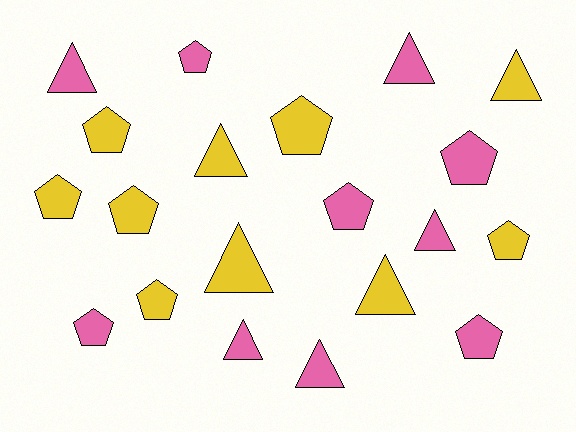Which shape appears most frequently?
Pentagon, with 11 objects.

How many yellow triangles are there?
There are 4 yellow triangles.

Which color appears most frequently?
Pink, with 10 objects.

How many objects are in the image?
There are 20 objects.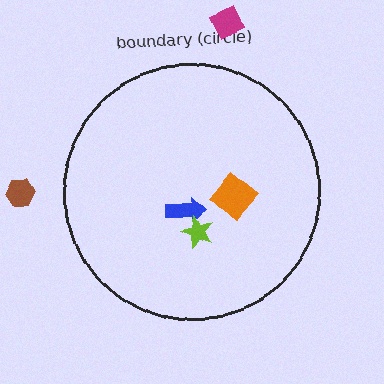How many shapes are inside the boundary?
3 inside, 2 outside.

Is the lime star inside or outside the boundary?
Inside.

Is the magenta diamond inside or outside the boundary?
Outside.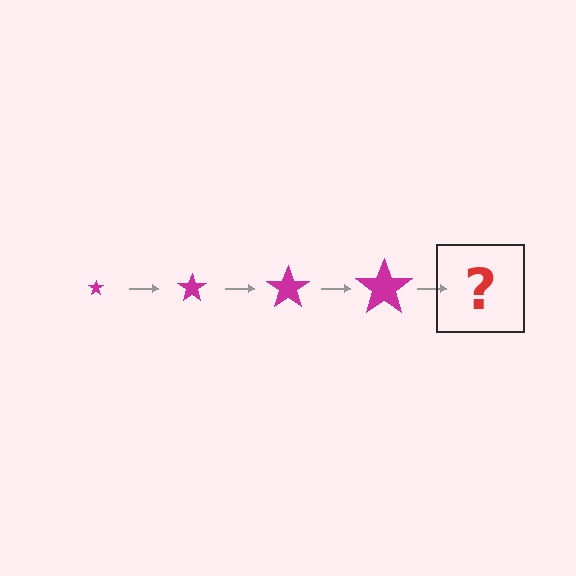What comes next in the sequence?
The next element should be a magenta star, larger than the previous one.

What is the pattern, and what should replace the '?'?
The pattern is that the star gets progressively larger each step. The '?' should be a magenta star, larger than the previous one.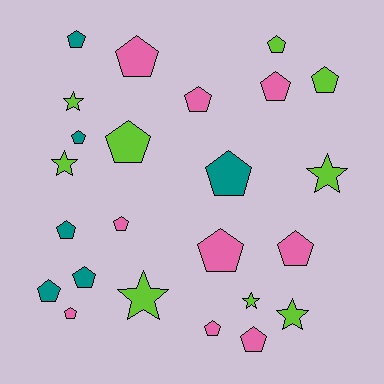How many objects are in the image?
There are 24 objects.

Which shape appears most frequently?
Pentagon, with 18 objects.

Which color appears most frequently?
Pink, with 9 objects.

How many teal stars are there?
There are no teal stars.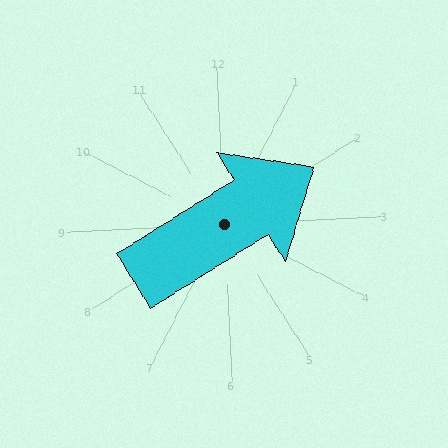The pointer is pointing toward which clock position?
Roughly 2 o'clock.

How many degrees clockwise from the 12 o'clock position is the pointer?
Approximately 61 degrees.